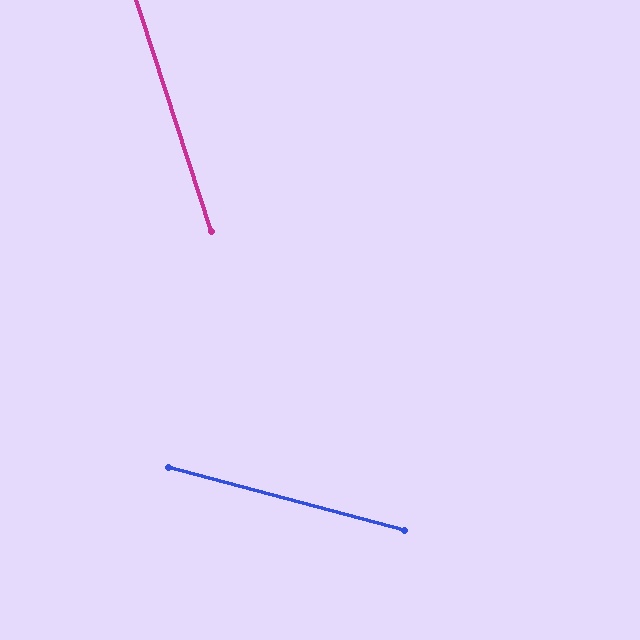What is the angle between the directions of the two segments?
Approximately 57 degrees.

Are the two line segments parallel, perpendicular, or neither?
Neither parallel nor perpendicular — they differ by about 57°.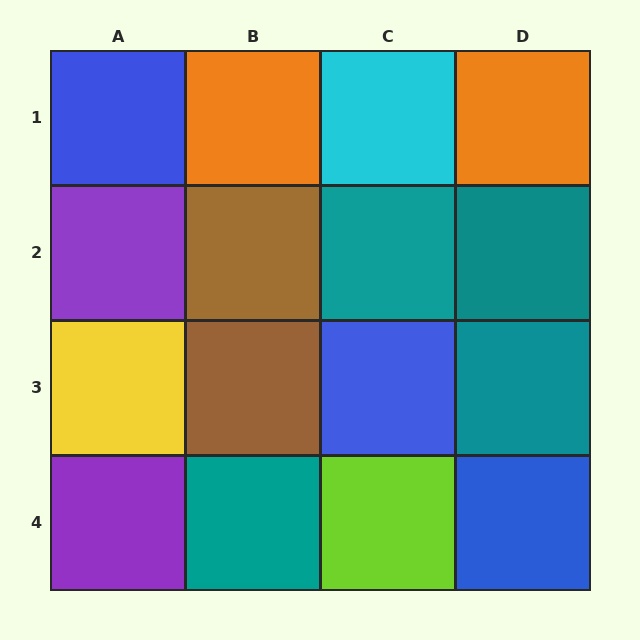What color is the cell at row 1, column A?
Blue.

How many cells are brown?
2 cells are brown.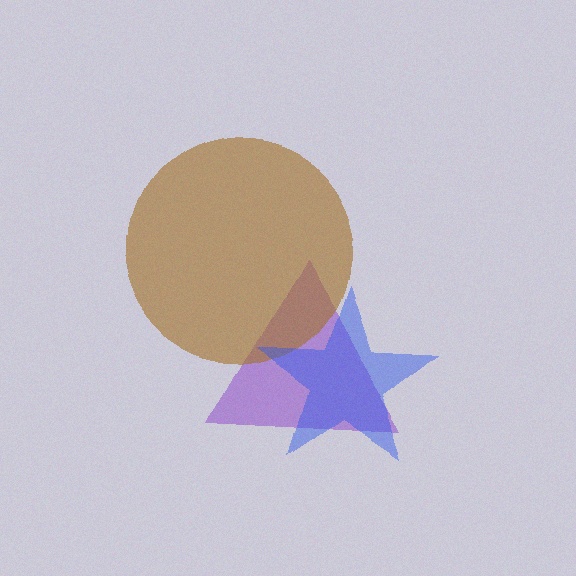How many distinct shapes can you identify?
There are 3 distinct shapes: a purple triangle, a brown circle, a blue star.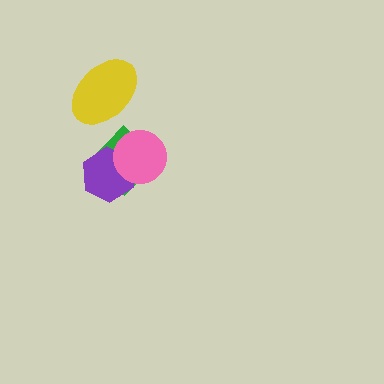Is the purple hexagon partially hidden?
Yes, it is partially covered by another shape.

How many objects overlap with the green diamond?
2 objects overlap with the green diamond.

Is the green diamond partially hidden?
Yes, it is partially covered by another shape.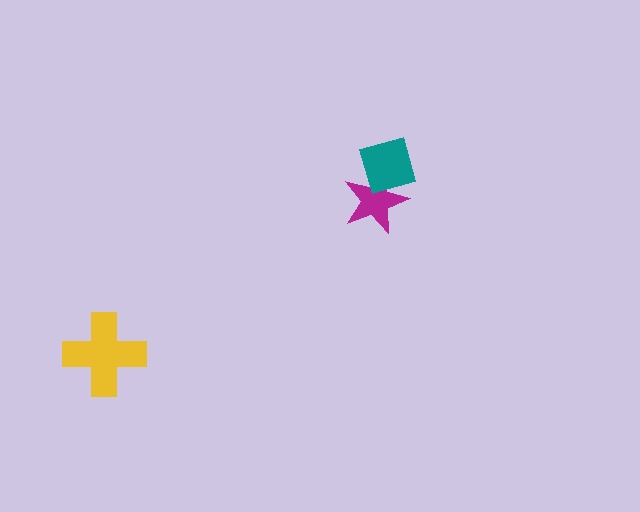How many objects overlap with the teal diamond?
1 object overlaps with the teal diamond.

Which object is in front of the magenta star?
The teal diamond is in front of the magenta star.